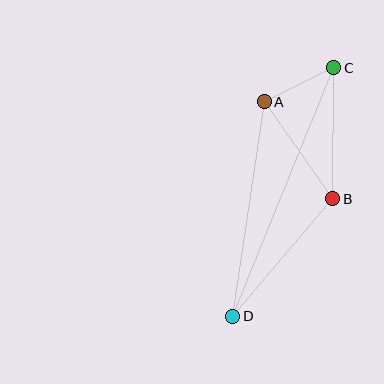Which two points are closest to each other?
Points A and C are closest to each other.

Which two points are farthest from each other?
Points C and D are farthest from each other.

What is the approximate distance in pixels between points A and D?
The distance between A and D is approximately 217 pixels.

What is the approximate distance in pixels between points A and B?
The distance between A and B is approximately 119 pixels.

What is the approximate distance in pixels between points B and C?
The distance between B and C is approximately 131 pixels.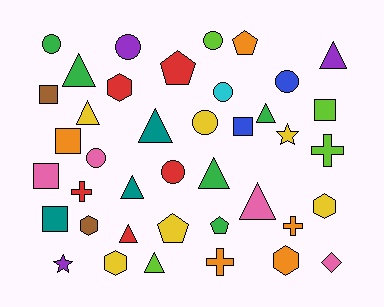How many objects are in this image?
There are 40 objects.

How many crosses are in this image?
There are 4 crosses.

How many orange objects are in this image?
There are 5 orange objects.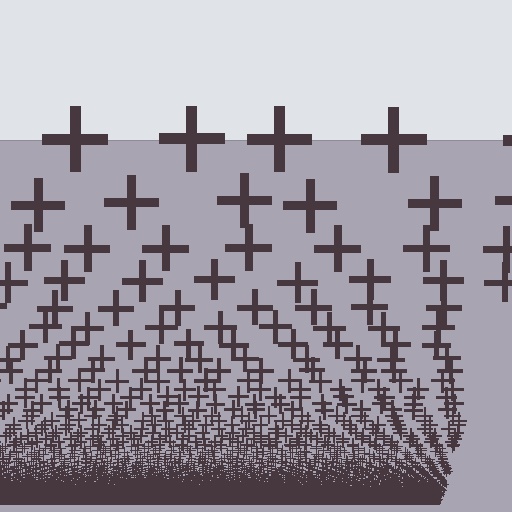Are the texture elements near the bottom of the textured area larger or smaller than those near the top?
Smaller. The gradient is inverted — elements near the bottom are smaller and denser.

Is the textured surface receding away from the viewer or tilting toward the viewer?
The surface appears to tilt toward the viewer. Texture elements get larger and sparser toward the top.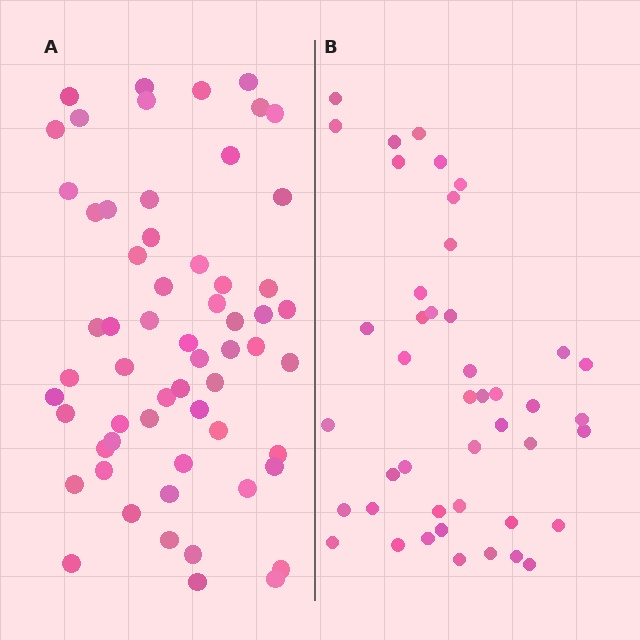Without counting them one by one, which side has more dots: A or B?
Region A (the left region) has more dots.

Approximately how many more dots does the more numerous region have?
Region A has approximately 15 more dots than region B.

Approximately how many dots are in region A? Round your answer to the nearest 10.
About 60 dots.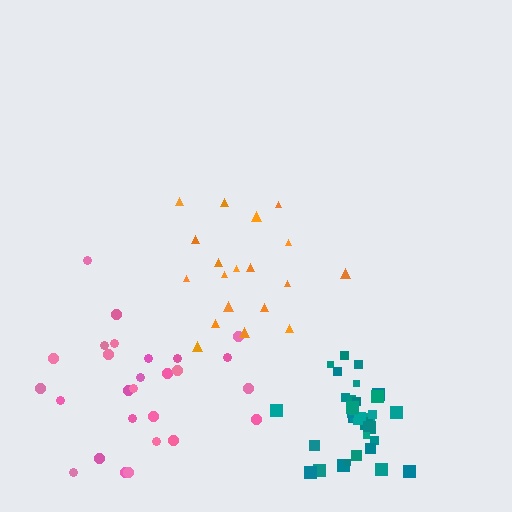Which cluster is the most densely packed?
Teal.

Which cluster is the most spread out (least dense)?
Pink.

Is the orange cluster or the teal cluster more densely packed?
Teal.